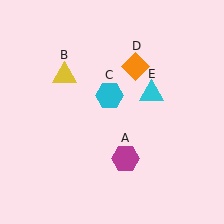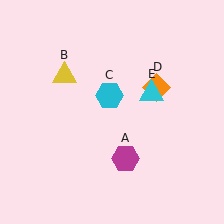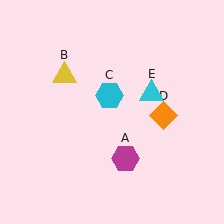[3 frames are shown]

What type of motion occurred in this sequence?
The orange diamond (object D) rotated clockwise around the center of the scene.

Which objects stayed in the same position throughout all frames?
Magenta hexagon (object A) and yellow triangle (object B) and cyan hexagon (object C) and cyan triangle (object E) remained stationary.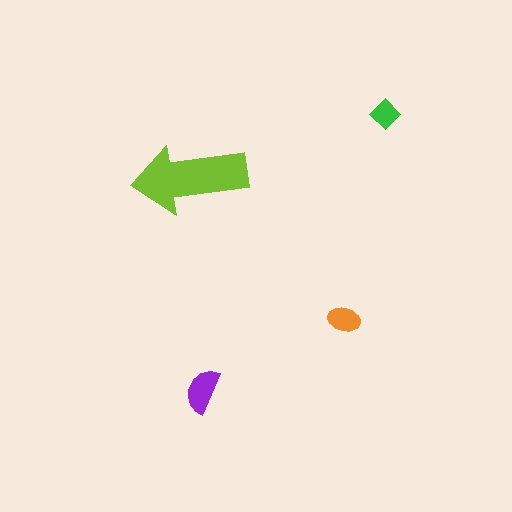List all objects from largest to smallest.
The lime arrow, the purple semicircle, the orange ellipse, the green diamond.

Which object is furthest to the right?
The green diamond is rightmost.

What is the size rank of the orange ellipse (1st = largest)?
3rd.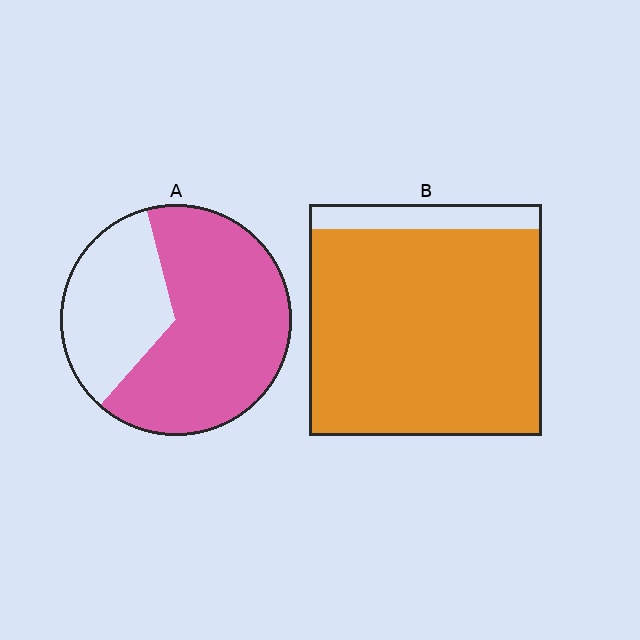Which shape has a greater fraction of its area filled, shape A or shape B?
Shape B.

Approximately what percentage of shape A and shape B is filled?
A is approximately 65% and B is approximately 90%.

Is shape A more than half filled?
Yes.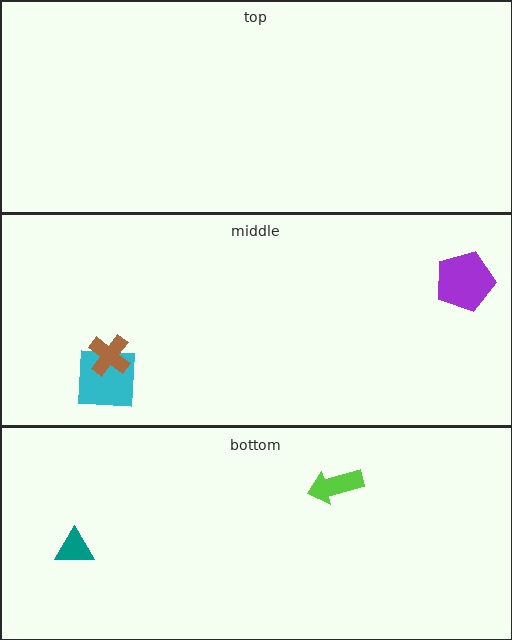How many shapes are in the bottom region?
2.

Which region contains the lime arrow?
The bottom region.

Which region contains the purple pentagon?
The middle region.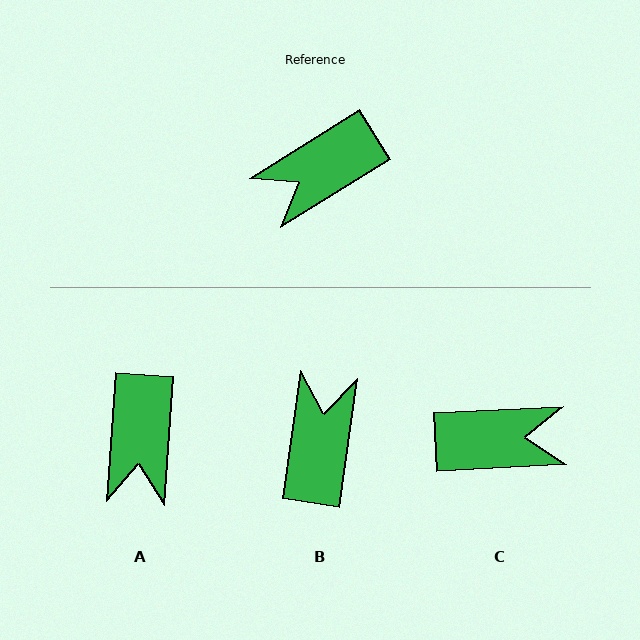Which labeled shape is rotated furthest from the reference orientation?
C, about 151 degrees away.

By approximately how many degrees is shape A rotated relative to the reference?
Approximately 54 degrees counter-clockwise.